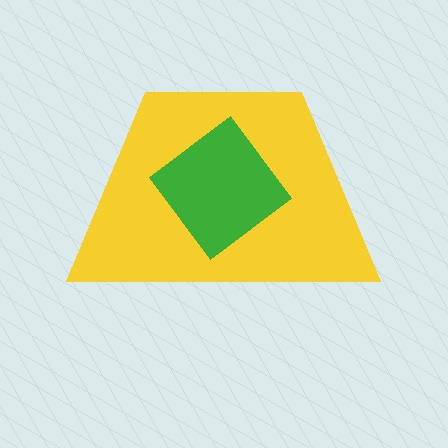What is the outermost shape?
The yellow trapezoid.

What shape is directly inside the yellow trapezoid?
The green diamond.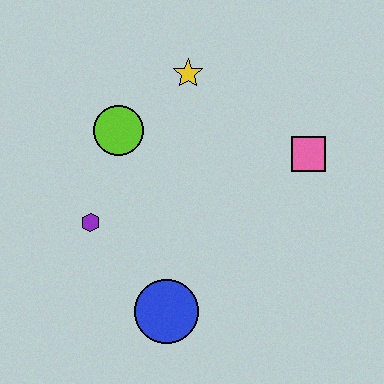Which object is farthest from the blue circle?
The yellow star is farthest from the blue circle.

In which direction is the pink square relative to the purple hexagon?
The pink square is to the right of the purple hexagon.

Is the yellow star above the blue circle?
Yes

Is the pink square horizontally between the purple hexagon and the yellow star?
No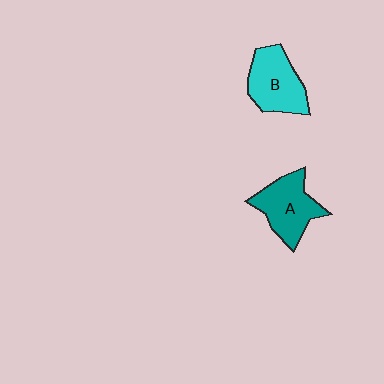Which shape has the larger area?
Shape B (cyan).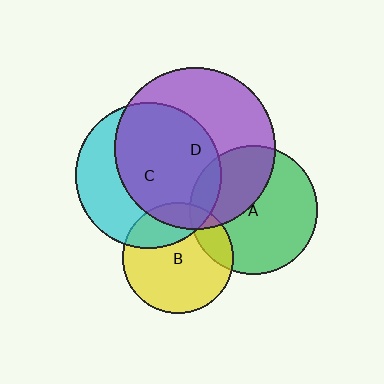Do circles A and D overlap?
Yes.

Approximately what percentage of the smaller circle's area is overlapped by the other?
Approximately 40%.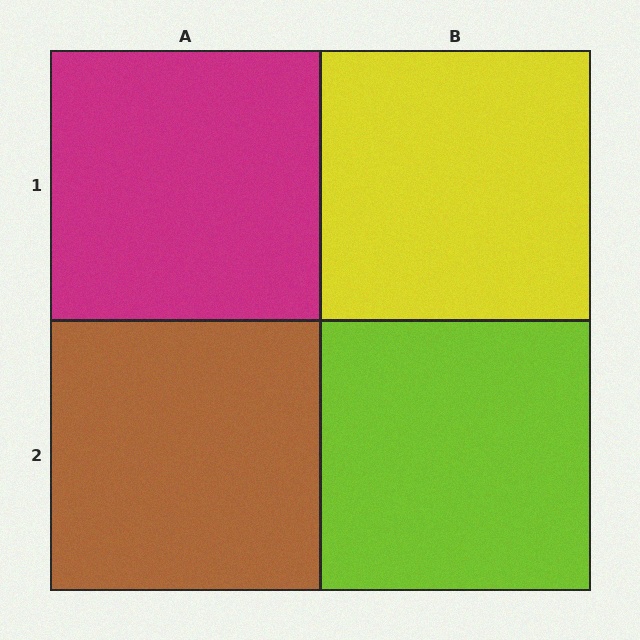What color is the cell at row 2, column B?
Lime.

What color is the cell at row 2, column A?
Brown.